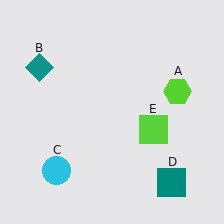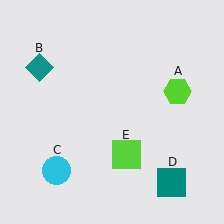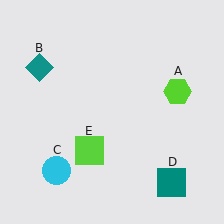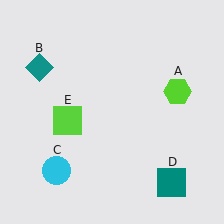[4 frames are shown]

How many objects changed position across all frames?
1 object changed position: lime square (object E).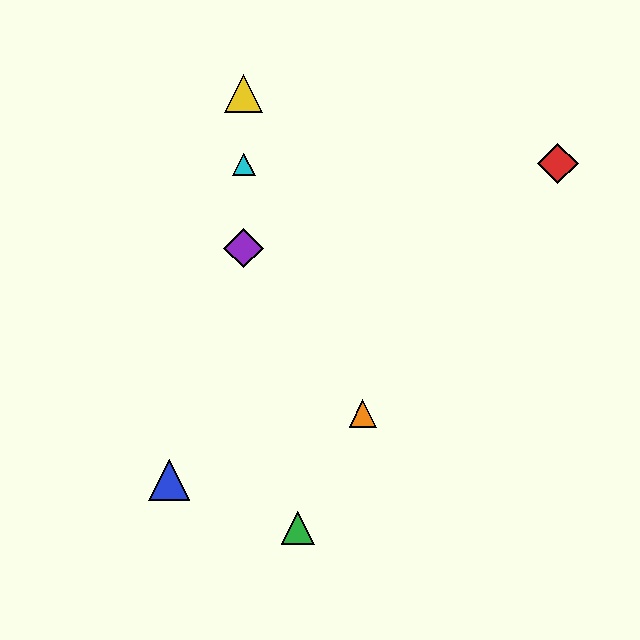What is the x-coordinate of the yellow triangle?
The yellow triangle is at x≈244.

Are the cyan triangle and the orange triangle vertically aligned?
No, the cyan triangle is at x≈244 and the orange triangle is at x≈363.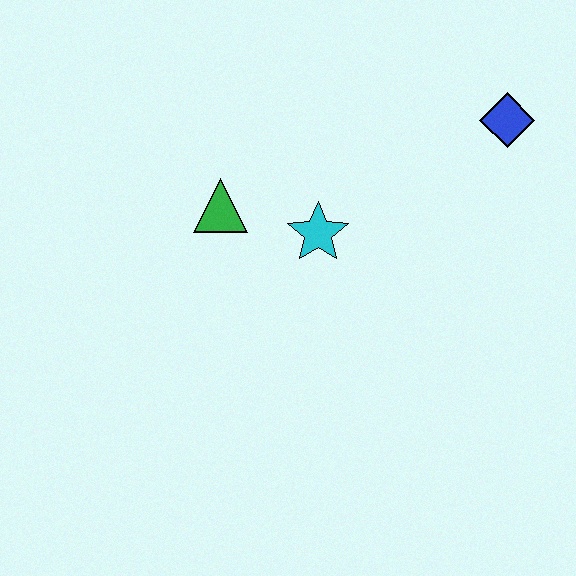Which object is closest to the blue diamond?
The cyan star is closest to the blue diamond.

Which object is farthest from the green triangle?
The blue diamond is farthest from the green triangle.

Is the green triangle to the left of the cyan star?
Yes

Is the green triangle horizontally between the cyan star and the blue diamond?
No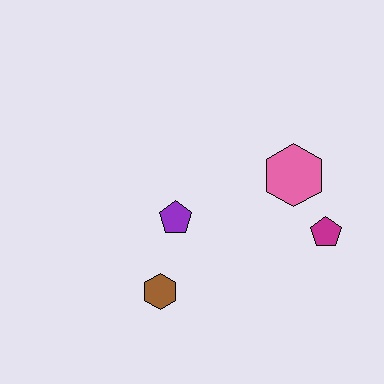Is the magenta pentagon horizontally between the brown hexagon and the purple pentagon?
No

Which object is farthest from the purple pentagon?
The magenta pentagon is farthest from the purple pentagon.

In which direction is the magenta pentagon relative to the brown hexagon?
The magenta pentagon is to the right of the brown hexagon.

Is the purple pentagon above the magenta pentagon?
Yes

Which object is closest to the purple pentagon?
The brown hexagon is closest to the purple pentagon.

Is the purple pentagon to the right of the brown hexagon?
Yes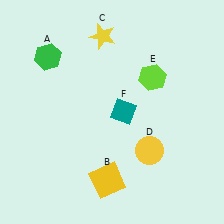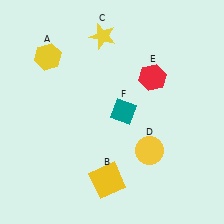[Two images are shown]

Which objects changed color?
A changed from green to yellow. E changed from lime to red.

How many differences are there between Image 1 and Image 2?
There are 2 differences between the two images.